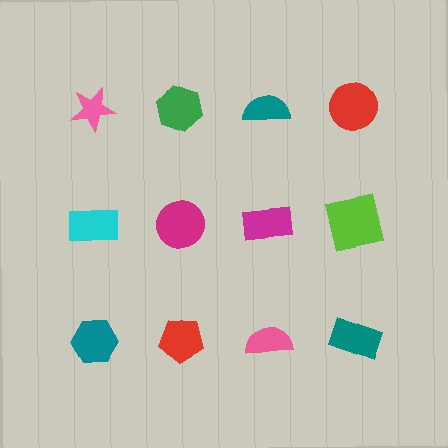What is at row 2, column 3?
A magenta rectangle.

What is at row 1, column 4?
A red circle.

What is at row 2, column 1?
A cyan rectangle.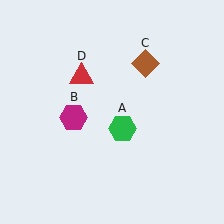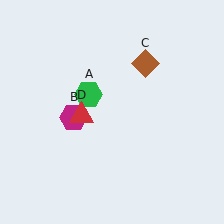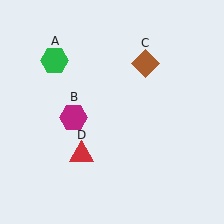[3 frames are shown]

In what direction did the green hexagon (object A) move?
The green hexagon (object A) moved up and to the left.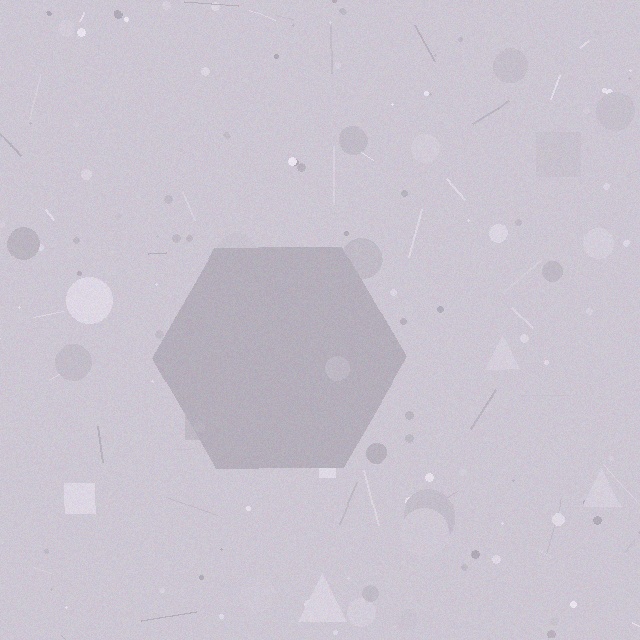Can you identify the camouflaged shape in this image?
The camouflaged shape is a hexagon.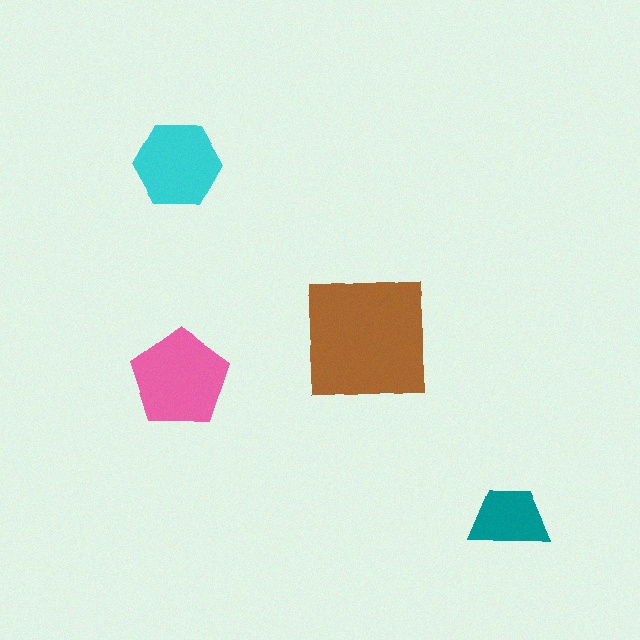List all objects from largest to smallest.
The brown square, the pink pentagon, the cyan hexagon, the teal trapezoid.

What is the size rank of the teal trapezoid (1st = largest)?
4th.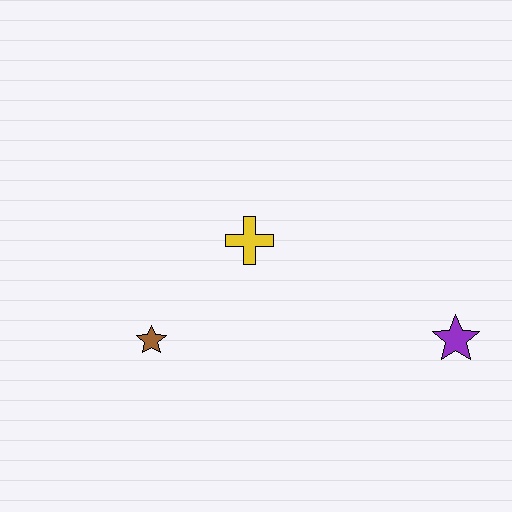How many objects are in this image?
There are 3 objects.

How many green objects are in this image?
There are no green objects.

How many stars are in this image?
There are 2 stars.